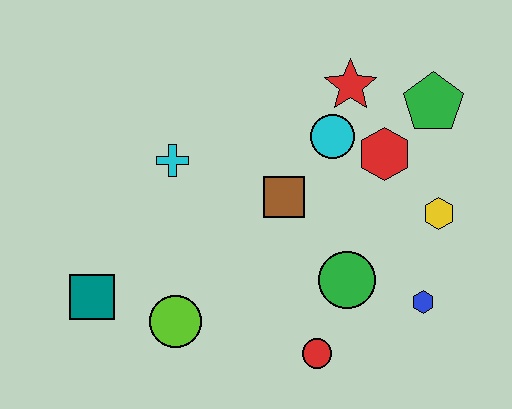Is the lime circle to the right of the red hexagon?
No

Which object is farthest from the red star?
The teal square is farthest from the red star.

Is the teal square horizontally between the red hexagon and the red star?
No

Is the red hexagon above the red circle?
Yes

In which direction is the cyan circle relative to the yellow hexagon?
The cyan circle is to the left of the yellow hexagon.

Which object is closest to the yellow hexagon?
The red hexagon is closest to the yellow hexagon.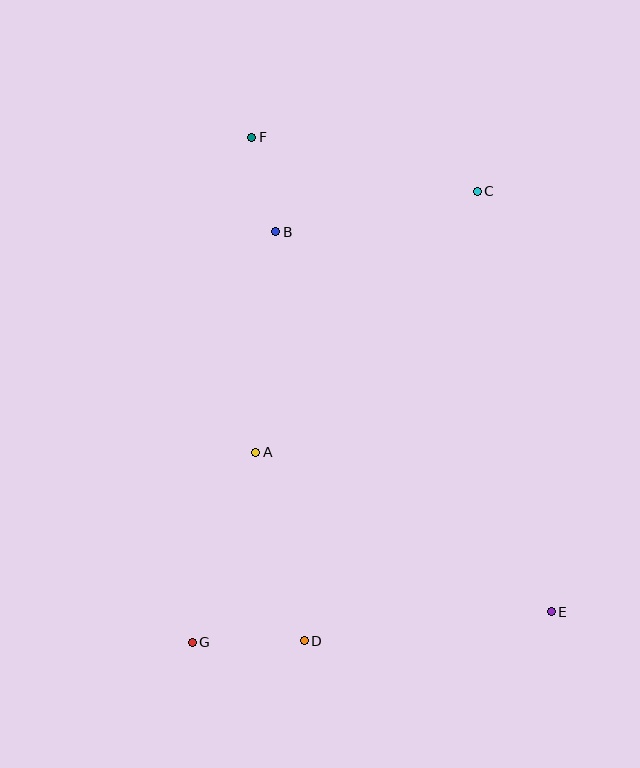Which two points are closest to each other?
Points B and F are closest to each other.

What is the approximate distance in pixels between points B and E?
The distance between B and E is approximately 469 pixels.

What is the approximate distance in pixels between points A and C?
The distance between A and C is approximately 342 pixels.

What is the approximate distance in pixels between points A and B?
The distance between A and B is approximately 221 pixels.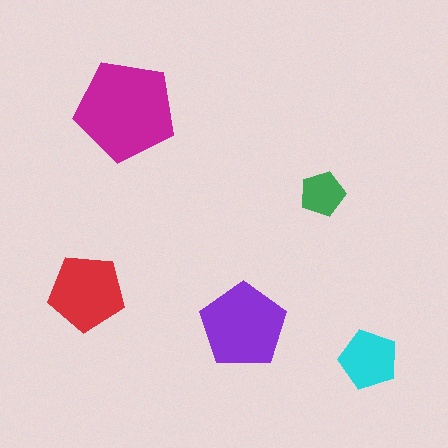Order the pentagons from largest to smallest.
the magenta one, the purple one, the red one, the cyan one, the green one.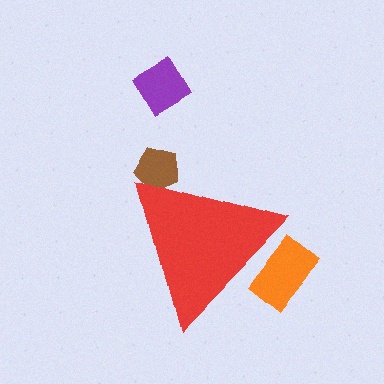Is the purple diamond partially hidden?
No, the purple diamond is fully visible.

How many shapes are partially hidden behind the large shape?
2 shapes are partially hidden.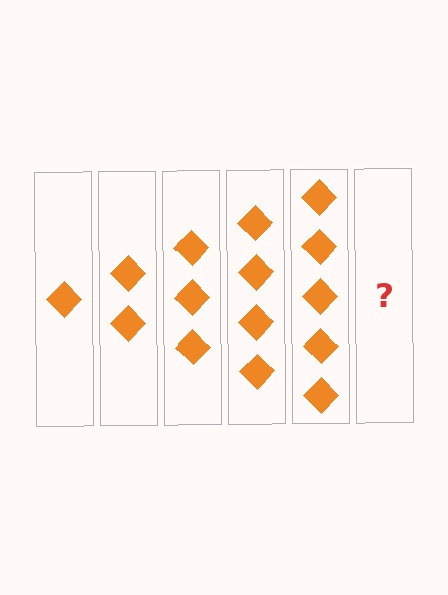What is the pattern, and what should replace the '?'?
The pattern is that each step adds one more diamond. The '?' should be 6 diamonds.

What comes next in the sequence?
The next element should be 6 diamonds.